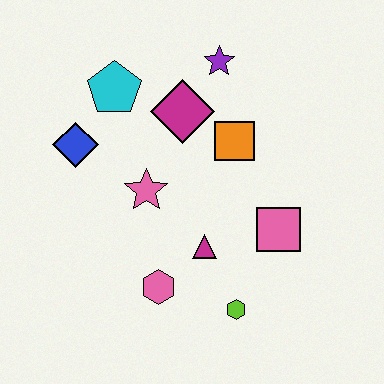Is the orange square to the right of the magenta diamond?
Yes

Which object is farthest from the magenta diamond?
The lime hexagon is farthest from the magenta diamond.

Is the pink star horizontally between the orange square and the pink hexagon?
No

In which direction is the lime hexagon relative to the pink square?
The lime hexagon is below the pink square.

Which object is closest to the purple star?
The magenta diamond is closest to the purple star.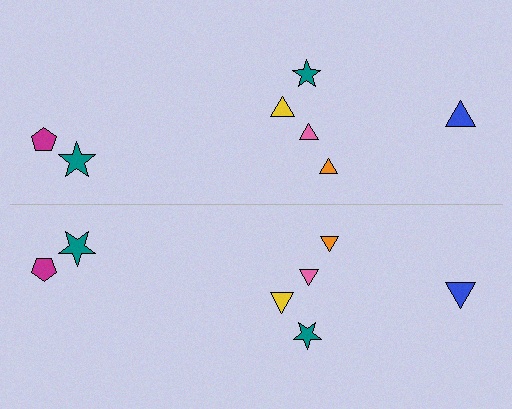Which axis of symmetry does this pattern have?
The pattern has a horizontal axis of symmetry running through the center of the image.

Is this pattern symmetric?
Yes, this pattern has bilateral (reflection) symmetry.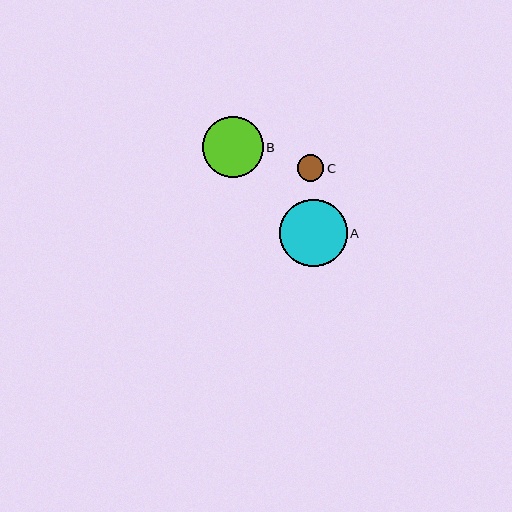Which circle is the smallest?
Circle C is the smallest with a size of approximately 27 pixels.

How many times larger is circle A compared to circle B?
Circle A is approximately 1.1 times the size of circle B.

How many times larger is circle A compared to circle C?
Circle A is approximately 2.6 times the size of circle C.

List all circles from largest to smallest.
From largest to smallest: A, B, C.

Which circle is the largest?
Circle A is the largest with a size of approximately 68 pixels.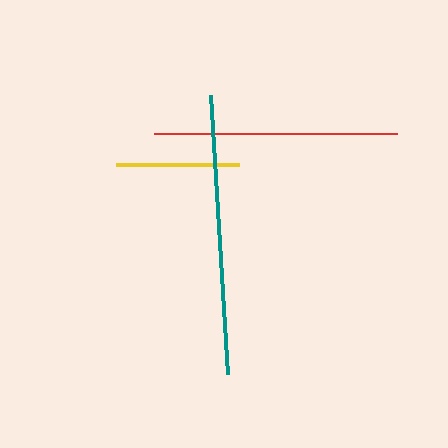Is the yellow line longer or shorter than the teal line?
The teal line is longer than the yellow line.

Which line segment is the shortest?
The yellow line is the shortest at approximately 123 pixels.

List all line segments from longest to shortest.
From longest to shortest: teal, red, yellow.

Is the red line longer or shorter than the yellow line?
The red line is longer than the yellow line.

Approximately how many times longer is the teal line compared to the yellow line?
The teal line is approximately 2.3 times the length of the yellow line.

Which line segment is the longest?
The teal line is the longest at approximately 279 pixels.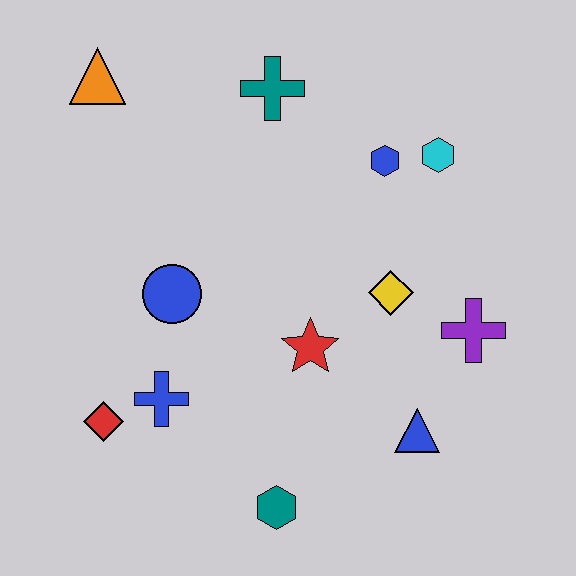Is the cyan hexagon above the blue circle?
Yes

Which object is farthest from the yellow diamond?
The orange triangle is farthest from the yellow diamond.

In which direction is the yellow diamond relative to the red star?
The yellow diamond is to the right of the red star.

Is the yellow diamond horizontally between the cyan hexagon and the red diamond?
Yes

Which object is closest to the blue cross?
The red diamond is closest to the blue cross.